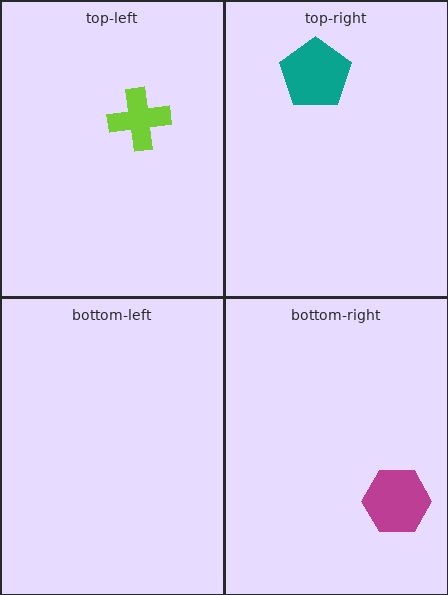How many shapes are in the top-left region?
1.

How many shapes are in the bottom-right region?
1.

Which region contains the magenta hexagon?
The bottom-right region.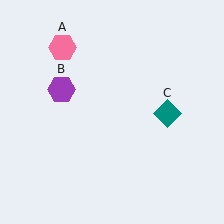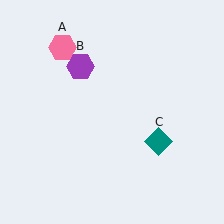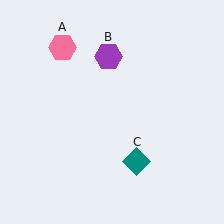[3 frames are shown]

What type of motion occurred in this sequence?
The purple hexagon (object B), teal diamond (object C) rotated clockwise around the center of the scene.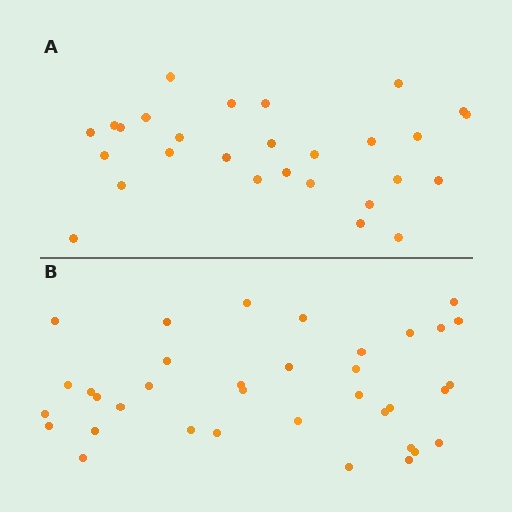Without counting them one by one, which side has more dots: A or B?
Region B (the bottom region) has more dots.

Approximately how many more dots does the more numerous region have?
Region B has roughly 8 or so more dots than region A.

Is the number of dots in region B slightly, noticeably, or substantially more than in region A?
Region B has noticeably more, but not dramatically so. The ratio is roughly 1.3 to 1.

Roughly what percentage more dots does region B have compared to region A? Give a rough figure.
About 30% more.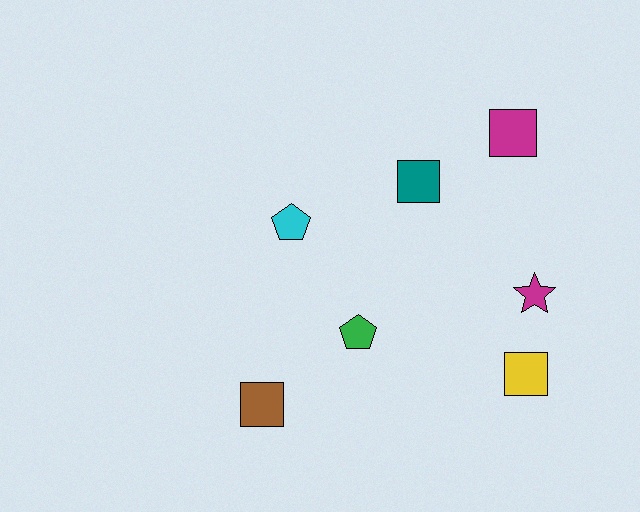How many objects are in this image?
There are 7 objects.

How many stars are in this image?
There is 1 star.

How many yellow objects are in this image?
There is 1 yellow object.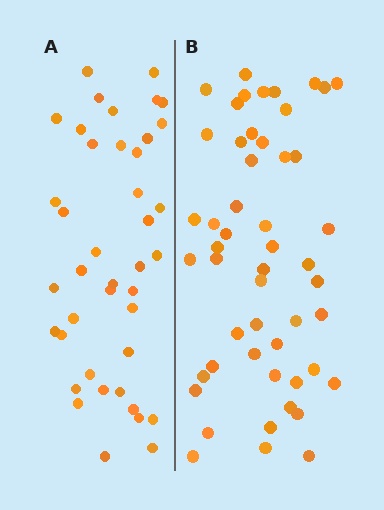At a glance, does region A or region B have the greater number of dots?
Region B (the right region) has more dots.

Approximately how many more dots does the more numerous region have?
Region B has roughly 10 or so more dots than region A.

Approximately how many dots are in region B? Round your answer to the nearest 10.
About 50 dots. (The exact count is 51, which rounds to 50.)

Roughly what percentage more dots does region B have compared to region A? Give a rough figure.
About 25% more.